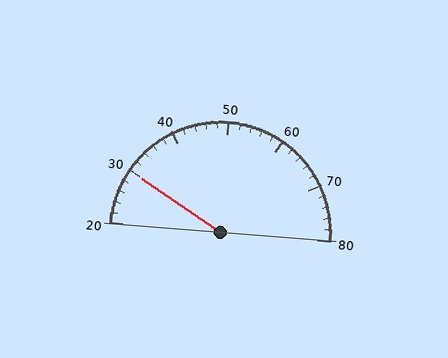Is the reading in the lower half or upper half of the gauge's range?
The reading is in the lower half of the range (20 to 80).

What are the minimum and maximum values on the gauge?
The gauge ranges from 20 to 80.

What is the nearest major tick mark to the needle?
The nearest major tick mark is 30.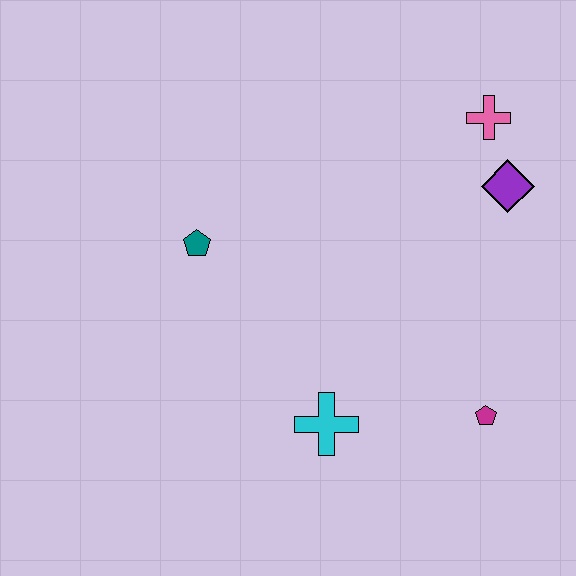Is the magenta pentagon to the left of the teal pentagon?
No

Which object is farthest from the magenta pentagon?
The teal pentagon is farthest from the magenta pentagon.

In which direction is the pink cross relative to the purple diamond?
The pink cross is above the purple diamond.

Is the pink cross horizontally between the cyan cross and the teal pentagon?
No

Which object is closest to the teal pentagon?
The cyan cross is closest to the teal pentagon.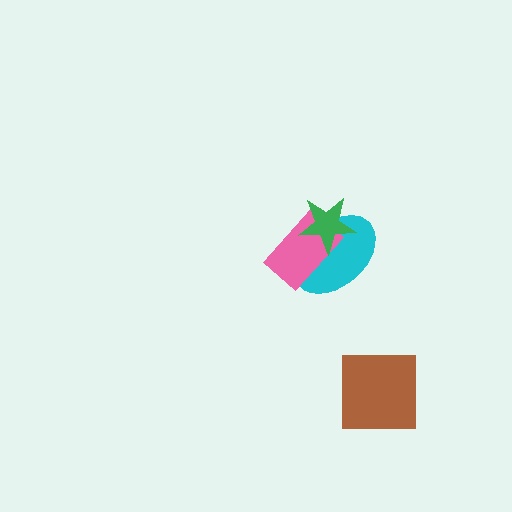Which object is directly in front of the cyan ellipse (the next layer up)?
The pink rectangle is directly in front of the cyan ellipse.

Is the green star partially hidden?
No, no other shape covers it.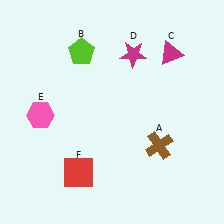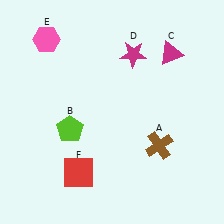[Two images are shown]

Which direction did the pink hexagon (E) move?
The pink hexagon (E) moved up.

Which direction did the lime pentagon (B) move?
The lime pentagon (B) moved down.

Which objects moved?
The objects that moved are: the lime pentagon (B), the pink hexagon (E).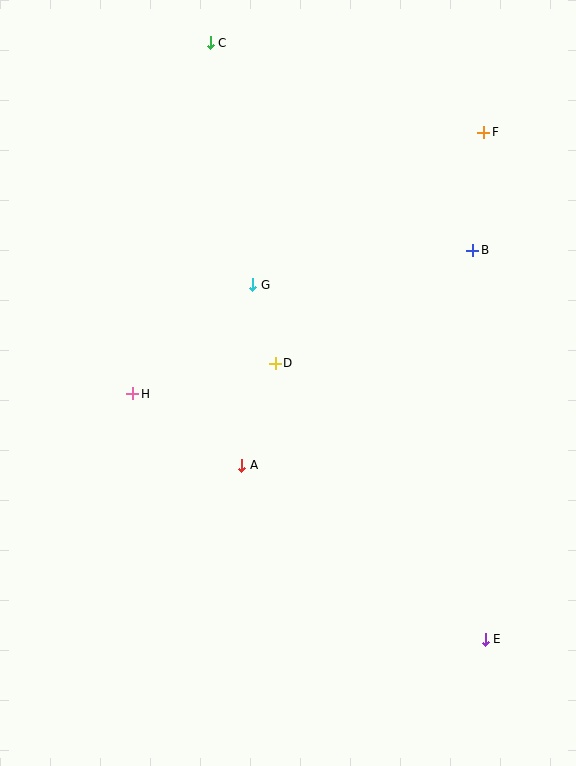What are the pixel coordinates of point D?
Point D is at (275, 363).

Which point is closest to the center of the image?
Point D at (275, 363) is closest to the center.